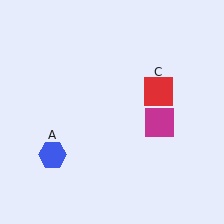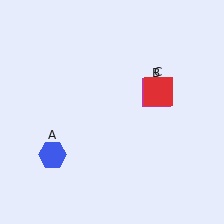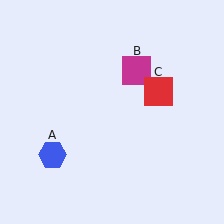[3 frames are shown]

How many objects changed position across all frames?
1 object changed position: magenta square (object B).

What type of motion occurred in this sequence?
The magenta square (object B) rotated counterclockwise around the center of the scene.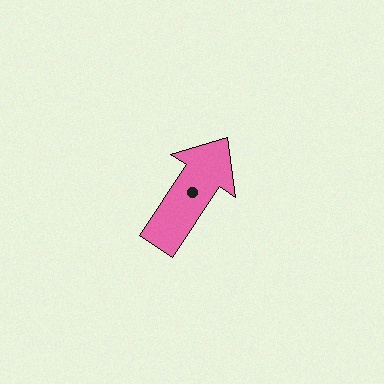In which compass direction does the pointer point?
Northeast.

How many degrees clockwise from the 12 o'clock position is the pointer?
Approximately 33 degrees.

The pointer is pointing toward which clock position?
Roughly 1 o'clock.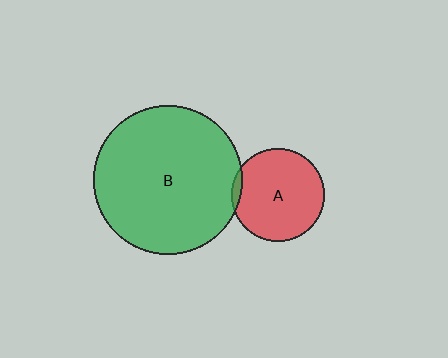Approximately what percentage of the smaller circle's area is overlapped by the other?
Approximately 5%.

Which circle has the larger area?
Circle B (green).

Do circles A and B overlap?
Yes.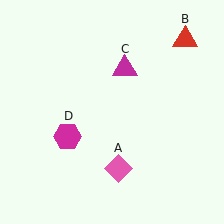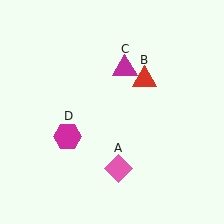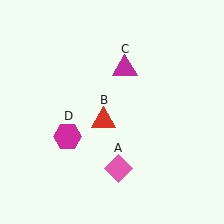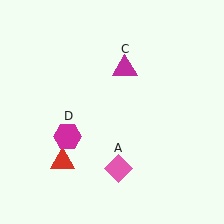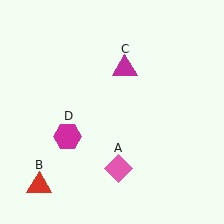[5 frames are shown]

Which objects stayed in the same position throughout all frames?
Pink diamond (object A) and magenta triangle (object C) and magenta hexagon (object D) remained stationary.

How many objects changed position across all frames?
1 object changed position: red triangle (object B).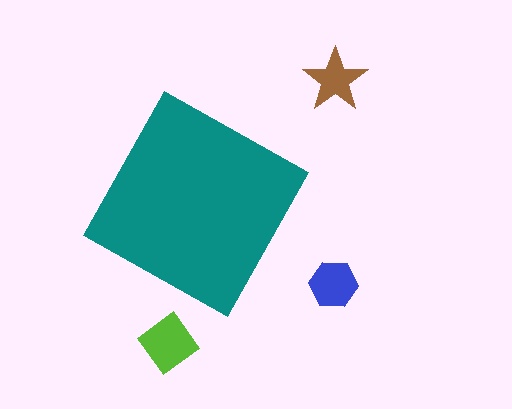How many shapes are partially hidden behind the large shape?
0 shapes are partially hidden.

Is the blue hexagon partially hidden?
No, the blue hexagon is fully visible.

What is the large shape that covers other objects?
A teal square.